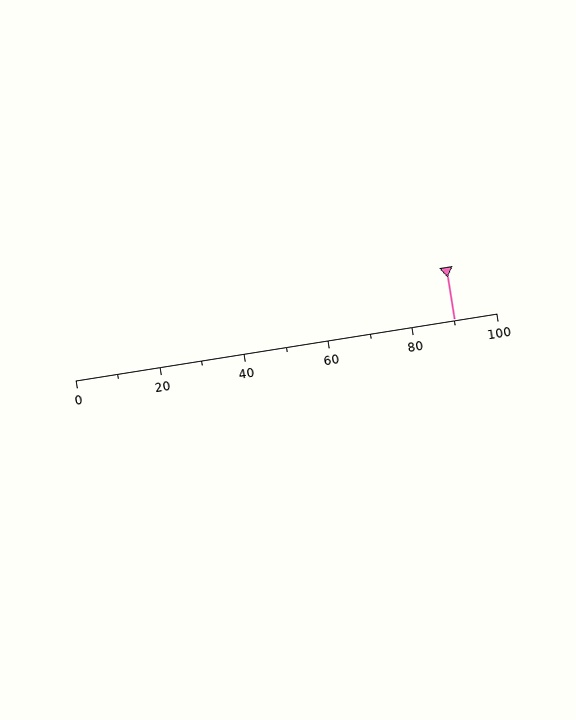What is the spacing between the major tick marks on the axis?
The major ticks are spaced 20 apart.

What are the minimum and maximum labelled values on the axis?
The axis runs from 0 to 100.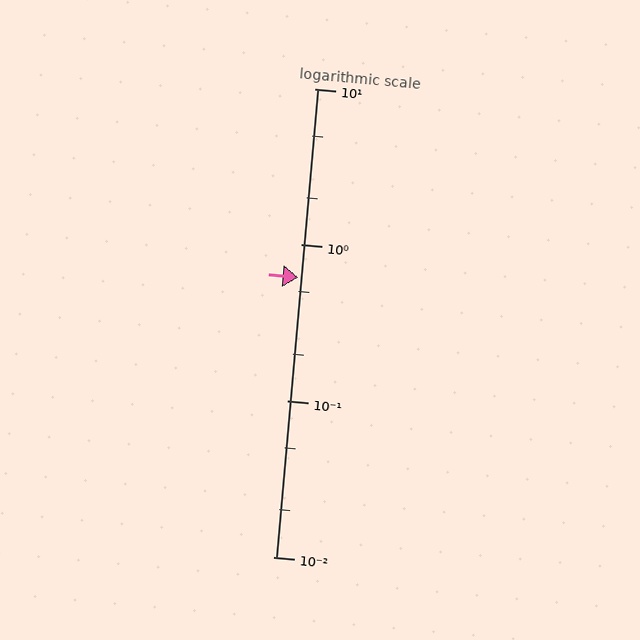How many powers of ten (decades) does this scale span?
The scale spans 3 decades, from 0.01 to 10.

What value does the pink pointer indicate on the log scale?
The pointer indicates approximately 0.62.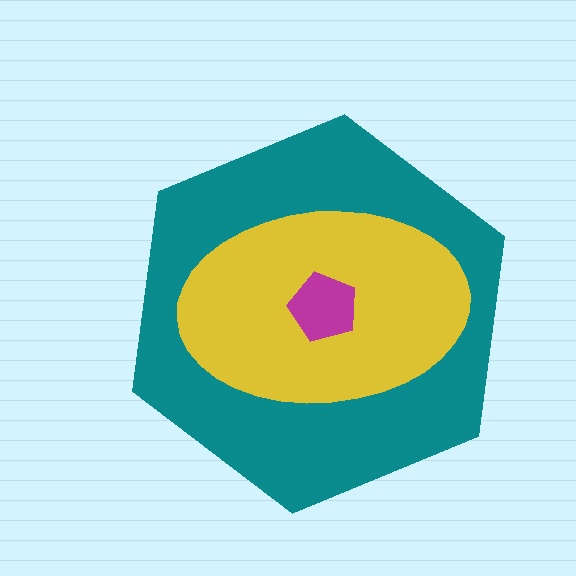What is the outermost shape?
The teal hexagon.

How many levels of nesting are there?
3.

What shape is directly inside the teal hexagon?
The yellow ellipse.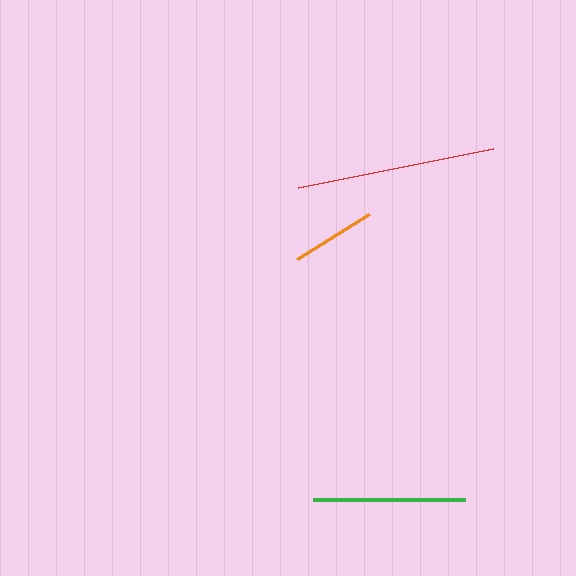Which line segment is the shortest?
The orange line is the shortest at approximately 84 pixels.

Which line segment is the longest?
The red line is the longest at approximately 199 pixels.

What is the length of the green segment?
The green segment is approximately 153 pixels long.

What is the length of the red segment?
The red segment is approximately 199 pixels long.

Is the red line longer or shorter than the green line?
The red line is longer than the green line.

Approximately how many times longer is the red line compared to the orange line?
The red line is approximately 2.4 times the length of the orange line.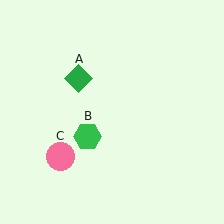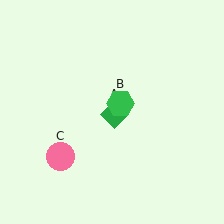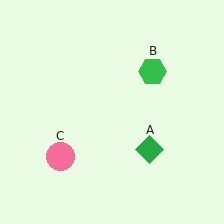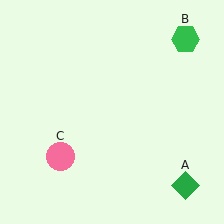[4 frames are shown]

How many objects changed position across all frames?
2 objects changed position: green diamond (object A), green hexagon (object B).